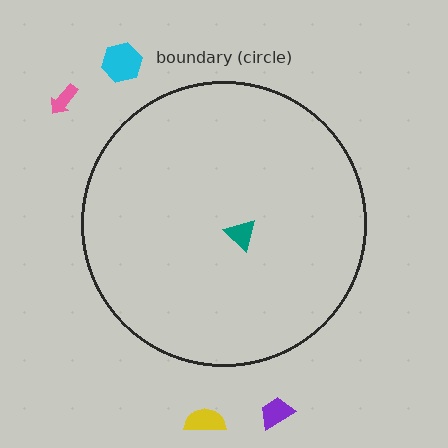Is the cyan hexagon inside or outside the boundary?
Outside.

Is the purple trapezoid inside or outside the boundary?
Outside.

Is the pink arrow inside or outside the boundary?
Outside.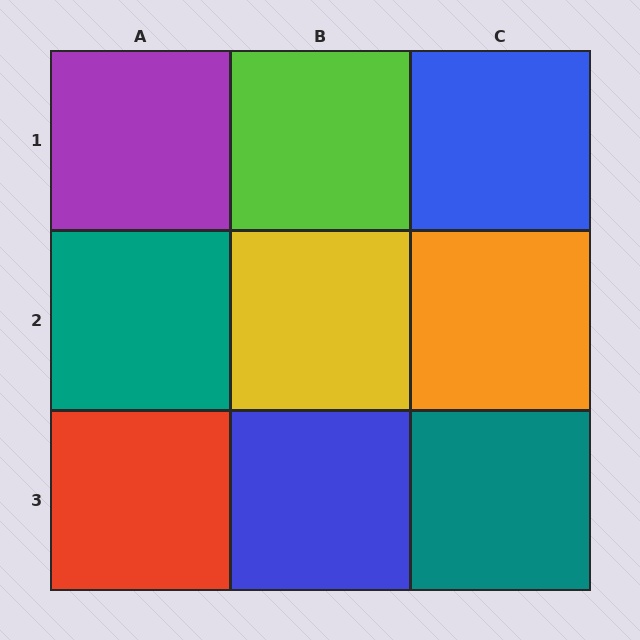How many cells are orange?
1 cell is orange.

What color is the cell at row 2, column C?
Orange.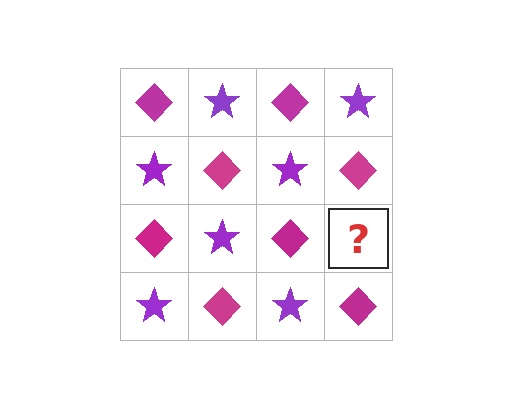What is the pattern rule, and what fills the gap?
The rule is that it alternates magenta diamond and purple star in a checkerboard pattern. The gap should be filled with a purple star.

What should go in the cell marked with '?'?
The missing cell should contain a purple star.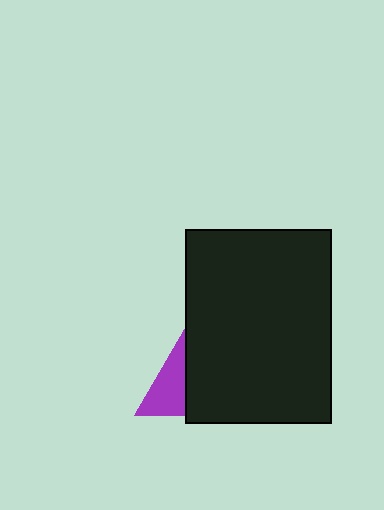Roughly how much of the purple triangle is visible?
A small part of it is visible (roughly 40%).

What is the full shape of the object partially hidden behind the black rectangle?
The partially hidden object is a purple triangle.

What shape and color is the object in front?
The object in front is a black rectangle.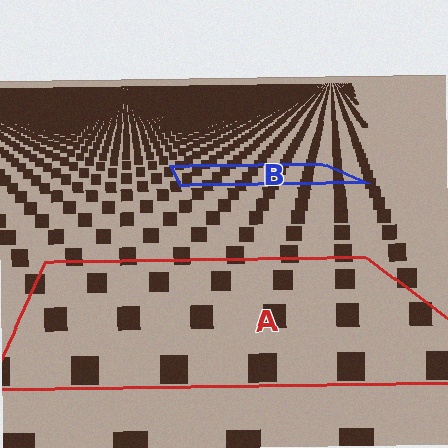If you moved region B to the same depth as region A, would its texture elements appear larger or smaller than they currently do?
They would appear larger. At a closer depth, the same texture elements are projected at a bigger on-screen size.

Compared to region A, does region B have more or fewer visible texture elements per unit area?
Region B has more texture elements per unit area — they are packed more densely because it is farther away.